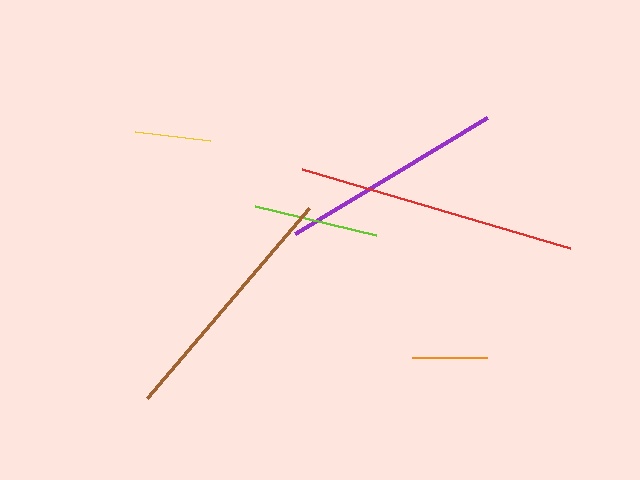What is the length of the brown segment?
The brown segment is approximately 249 pixels long.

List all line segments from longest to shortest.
From longest to shortest: red, brown, purple, lime, yellow, orange.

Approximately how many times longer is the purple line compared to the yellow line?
The purple line is approximately 3.0 times the length of the yellow line.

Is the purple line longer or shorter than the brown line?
The brown line is longer than the purple line.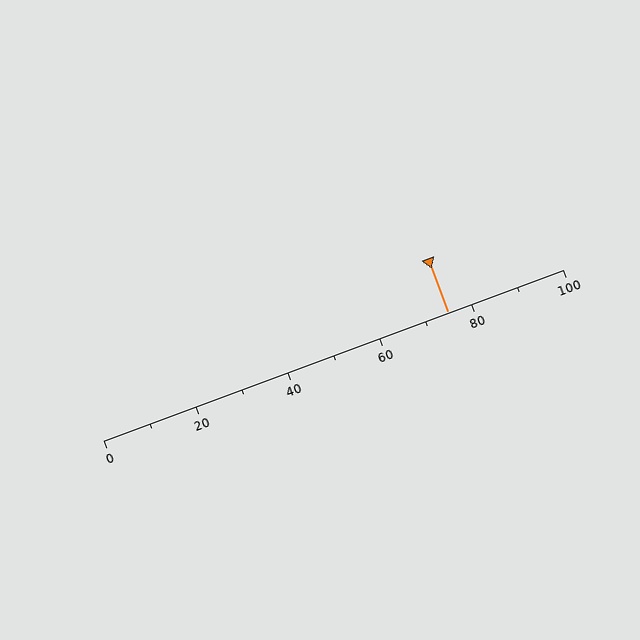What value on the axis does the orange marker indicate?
The marker indicates approximately 75.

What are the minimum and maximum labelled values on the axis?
The axis runs from 0 to 100.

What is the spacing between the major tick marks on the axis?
The major ticks are spaced 20 apart.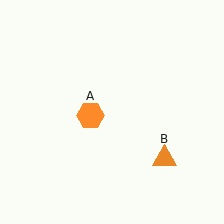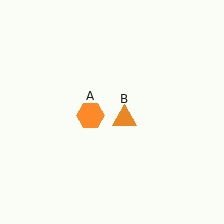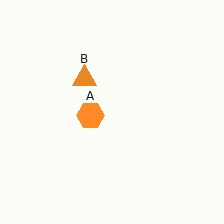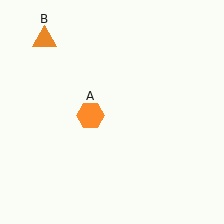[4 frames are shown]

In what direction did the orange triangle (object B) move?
The orange triangle (object B) moved up and to the left.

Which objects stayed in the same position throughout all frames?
Orange hexagon (object A) remained stationary.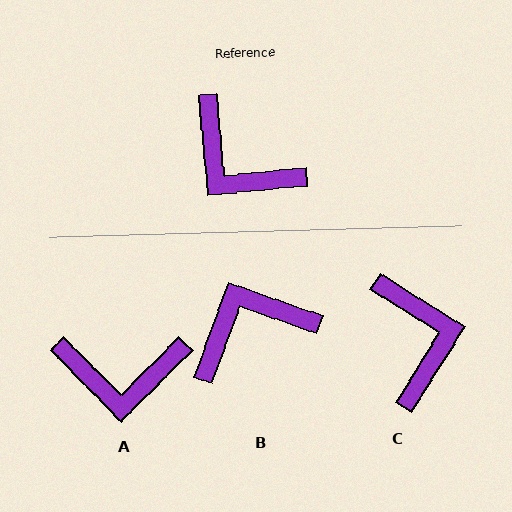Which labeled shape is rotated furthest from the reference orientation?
C, about 143 degrees away.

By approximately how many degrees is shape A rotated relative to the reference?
Approximately 40 degrees counter-clockwise.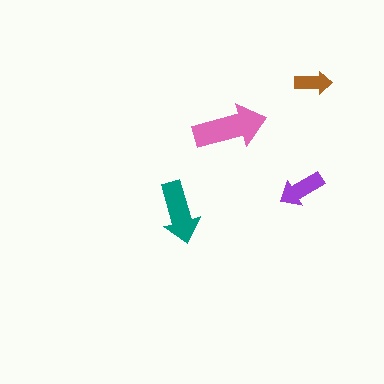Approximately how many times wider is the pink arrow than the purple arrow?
About 1.5 times wider.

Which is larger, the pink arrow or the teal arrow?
The pink one.